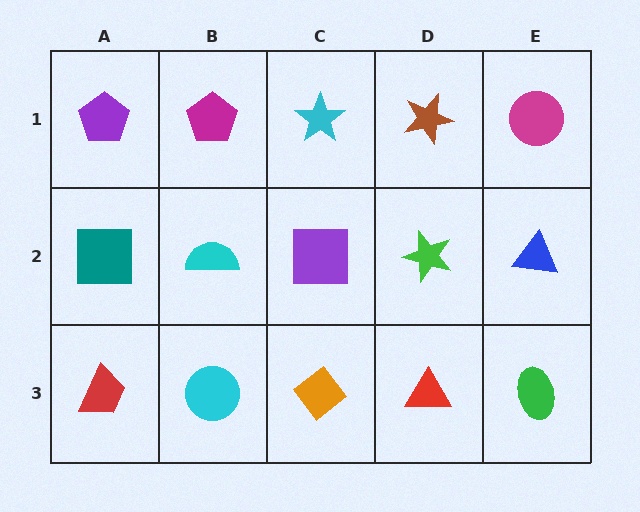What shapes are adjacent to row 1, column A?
A teal square (row 2, column A), a magenta pentagon (row 1, column B).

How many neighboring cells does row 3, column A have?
2.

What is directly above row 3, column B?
A cyan semicircle.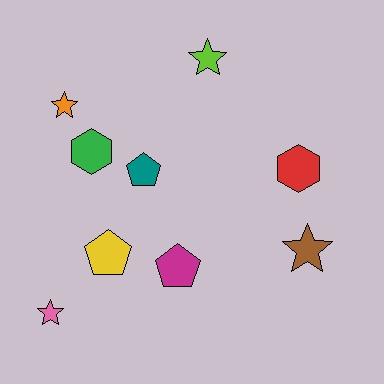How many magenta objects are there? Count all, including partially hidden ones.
There is 1 magenta object.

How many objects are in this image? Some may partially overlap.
There are 9 objects.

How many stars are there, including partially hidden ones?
There are 4 stars.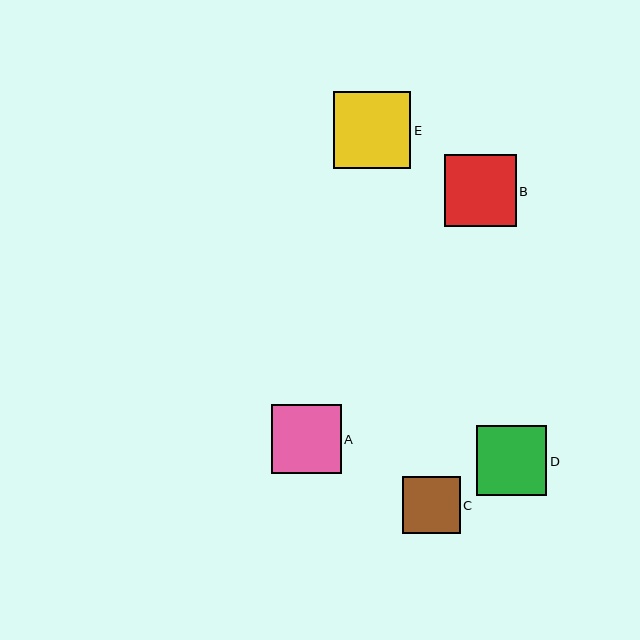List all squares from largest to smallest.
From largest to smallest: E, B, D, A, C.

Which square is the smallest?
Square C is the smallest with a size of approximately 58 pixels.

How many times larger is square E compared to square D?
Square E is approximately 1.1 times the size of square D.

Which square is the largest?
Square E is the largest with a size of approximately 77 pixels.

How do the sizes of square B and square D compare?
Square B and square D are approximately the same size.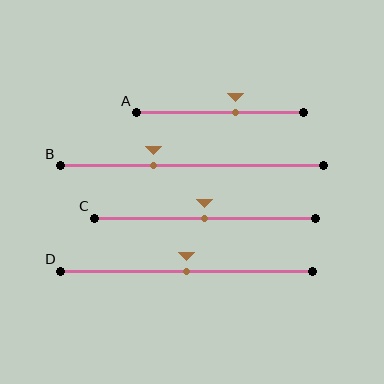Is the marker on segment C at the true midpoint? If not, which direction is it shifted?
Yes, the marker on segment C is at the true midpoint.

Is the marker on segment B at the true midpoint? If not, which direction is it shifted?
No, the marker on segment B is shifted to the left by about 14% of the segment length.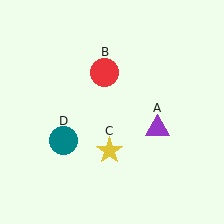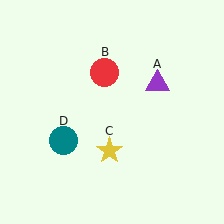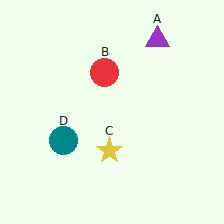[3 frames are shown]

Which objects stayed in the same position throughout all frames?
Red circle (object B) and yellow star (object C) and teal circle (object D) remained stationary.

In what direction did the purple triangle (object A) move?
The purple triangle (object A) moved up.